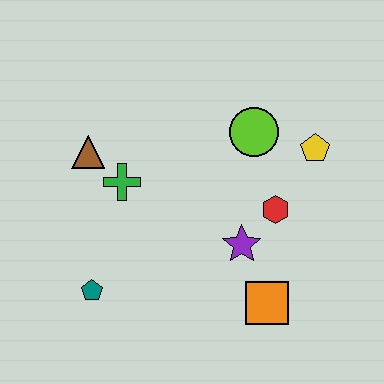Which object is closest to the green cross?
The brown triangle is closest to the green cross.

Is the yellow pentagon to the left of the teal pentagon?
No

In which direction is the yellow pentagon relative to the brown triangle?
The yellow pentagon is to the right of the brown triangle.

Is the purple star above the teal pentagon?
Yes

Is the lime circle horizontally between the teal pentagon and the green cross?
No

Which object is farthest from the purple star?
The brown triangle is farthest from the purple star.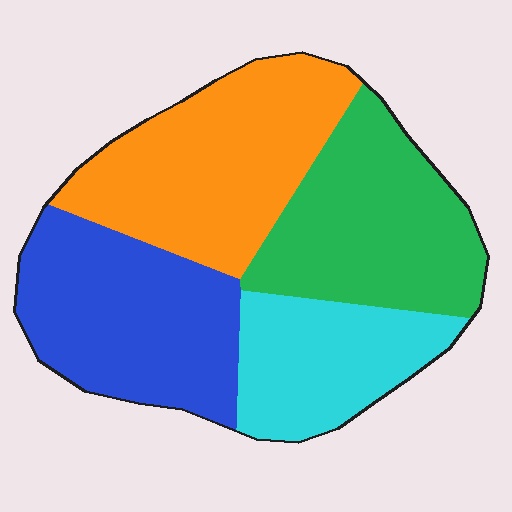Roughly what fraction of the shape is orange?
Orange covers roughly 30% of the shape.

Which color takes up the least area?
Cyan, at roughly 20%.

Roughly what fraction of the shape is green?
Green takes up about one quarter (1/4) of the shape.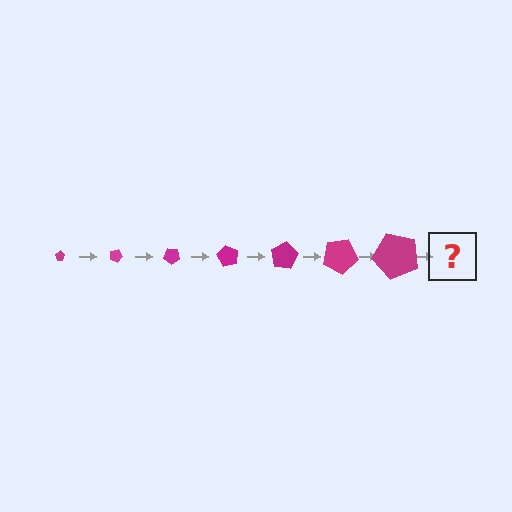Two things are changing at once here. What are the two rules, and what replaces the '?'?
The two rules are that the pentagon grows larger each step and it rotates 20 degrees each step. The '?' should be a pentagon, larger than the previous one and rotated 140 degrees from the start.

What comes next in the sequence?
The next element should be a pentagon, larger than the previous one and rotated 140 degrees from the start.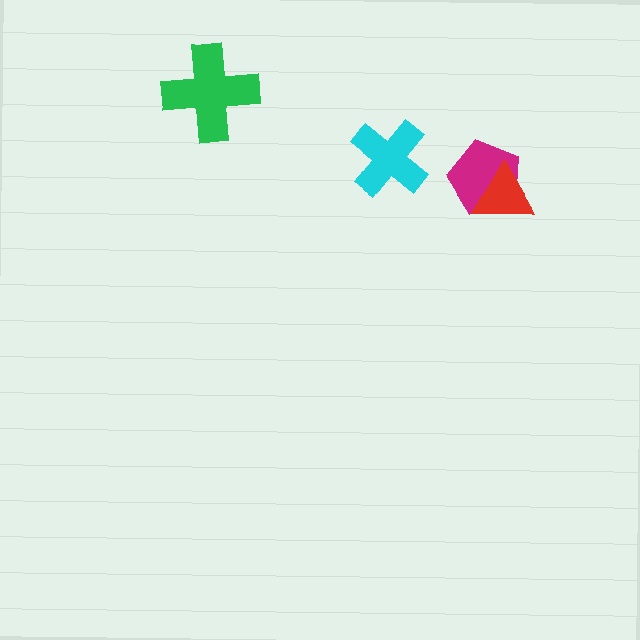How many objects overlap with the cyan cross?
0 objects overlap with the cyan cross.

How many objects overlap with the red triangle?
1 object overlaps with the red triangle.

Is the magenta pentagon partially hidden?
Yes, it is partially covered by another shape.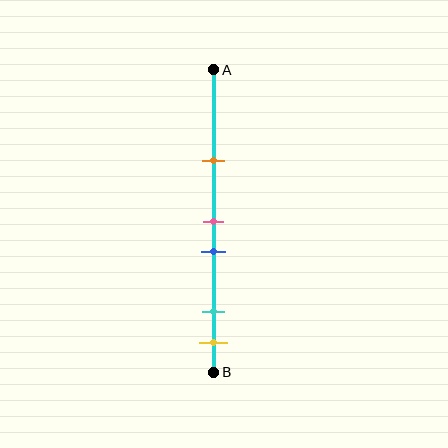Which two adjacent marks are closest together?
The pink and blue marks are the closest adjacent pair.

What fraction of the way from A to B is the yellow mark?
The yellow mark is approximately 90% (0.9) of the way from A to B.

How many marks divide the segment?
There are 5 marks dividing the segment.